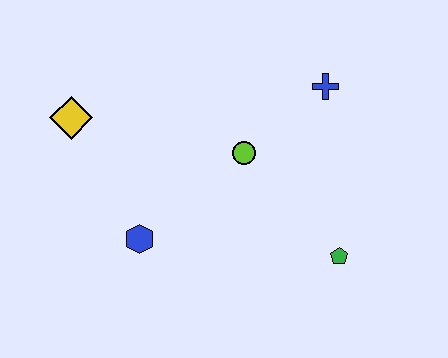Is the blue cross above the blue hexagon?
Yes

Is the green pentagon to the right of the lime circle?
Yes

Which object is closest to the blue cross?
The lime circle is closest to the blue cross.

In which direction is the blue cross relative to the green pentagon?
The blue cross is above the green pentagon.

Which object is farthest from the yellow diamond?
The green pentagon is farthest from the yellow diamond.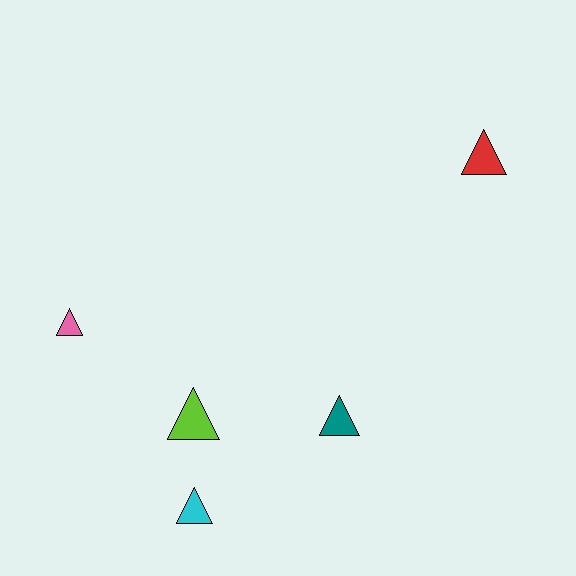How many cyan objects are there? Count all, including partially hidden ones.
There is 1 cyan object.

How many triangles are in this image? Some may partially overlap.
There are 5 triangles.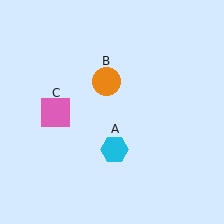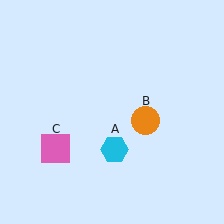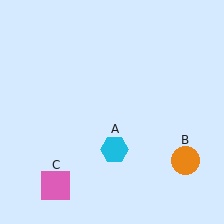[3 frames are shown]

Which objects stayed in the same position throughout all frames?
Cyan hexagon (object A) remained stationary.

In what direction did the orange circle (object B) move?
The orange circle (object B) moved down and to the right.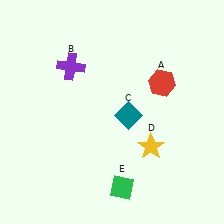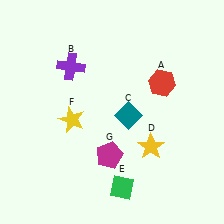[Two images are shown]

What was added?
A yellow star (F), a magenta pentagon (G) were added in Image 2.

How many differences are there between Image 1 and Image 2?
There are 2 differences between the two images.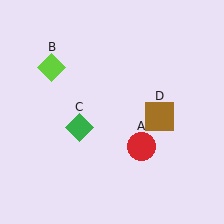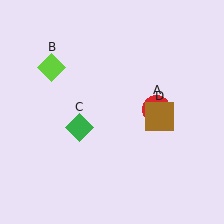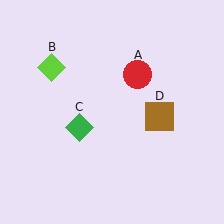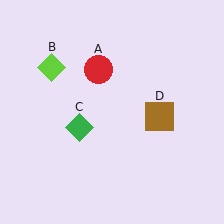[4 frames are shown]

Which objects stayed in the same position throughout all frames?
Lime diamond (object B) and green diamond (object C) and brown square (object D) remained stationary.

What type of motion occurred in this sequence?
The red circle (object A) rotated counterclockwise around the center of the scene.